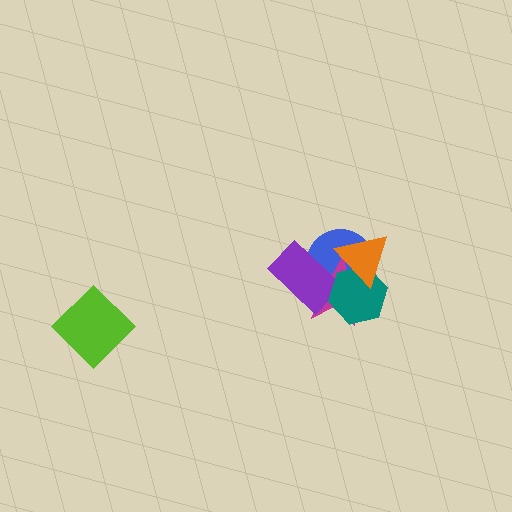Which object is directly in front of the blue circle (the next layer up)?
The magenta star is directly in front of the blue circle.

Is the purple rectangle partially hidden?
Yes, it is partially covered by another shape.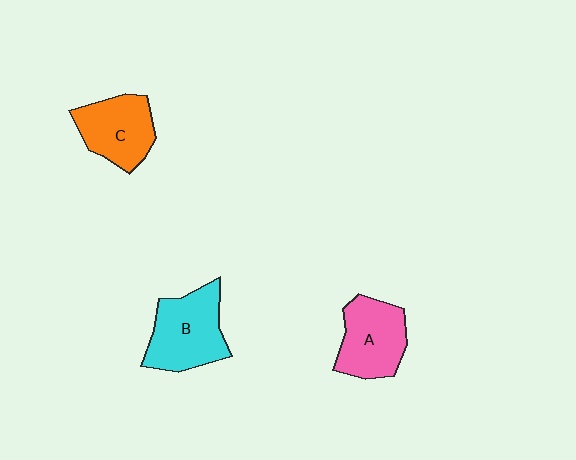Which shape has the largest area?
Shape B (cyan).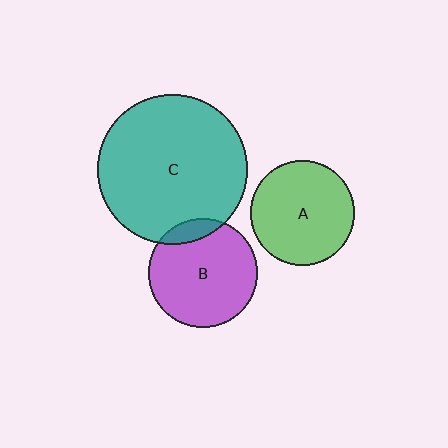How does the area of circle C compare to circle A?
Approximately 2.1 times.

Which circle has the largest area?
Circle C (teal).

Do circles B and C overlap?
Yes.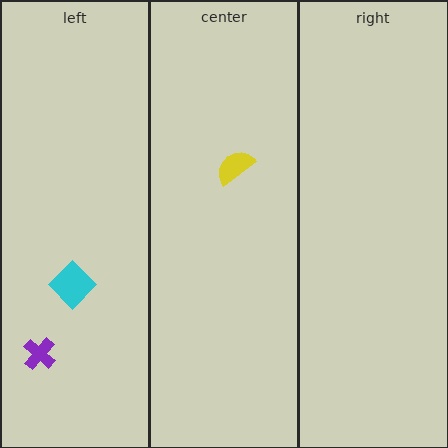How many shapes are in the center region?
1.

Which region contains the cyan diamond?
The left region.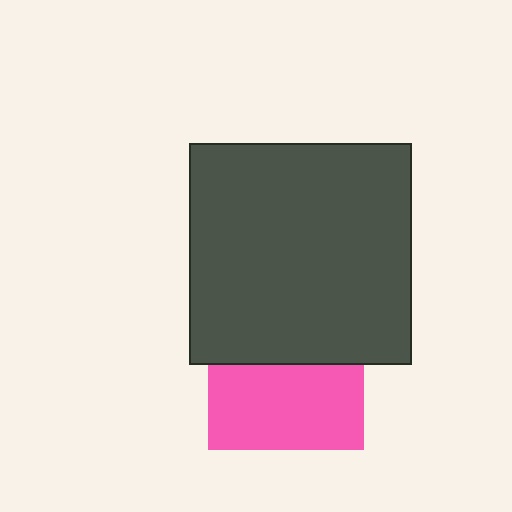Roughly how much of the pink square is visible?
About half of it is visible (roughly 54%).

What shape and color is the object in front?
The object in front is a dark gray square.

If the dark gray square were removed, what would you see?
You would see the complete pink square.